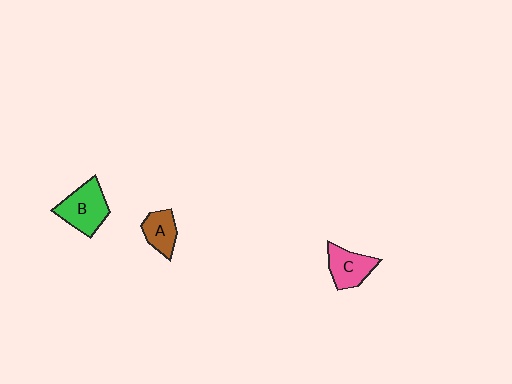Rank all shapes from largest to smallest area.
From largest to smallest: B (green), C (pink), A (brown).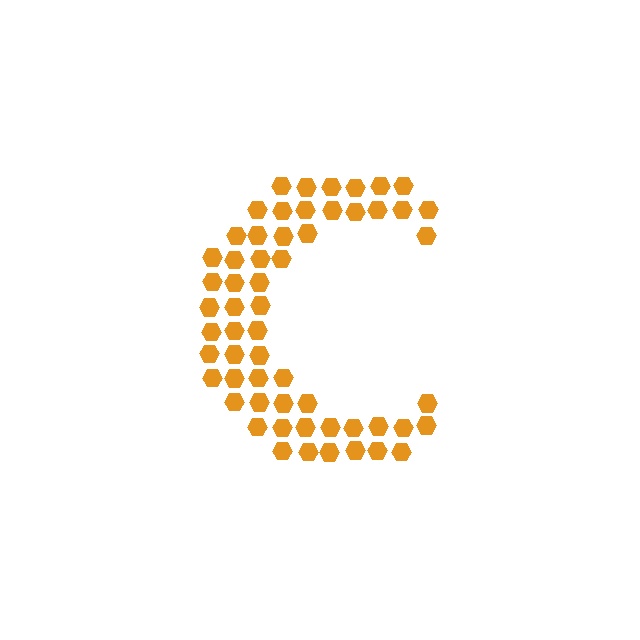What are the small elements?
The small elements are hexagons.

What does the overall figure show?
The overall figure shows the letter C.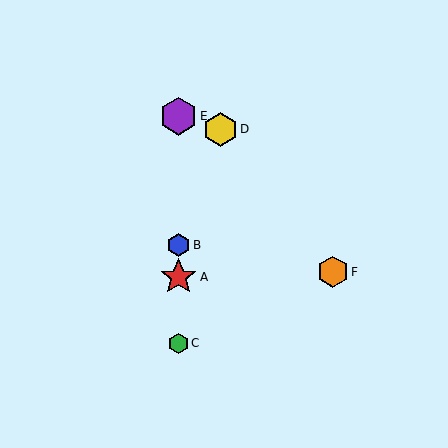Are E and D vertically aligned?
No, E is at x≈178 and D is at x≈220.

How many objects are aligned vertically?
4 objects (A, B, C, E) are aligned vertically.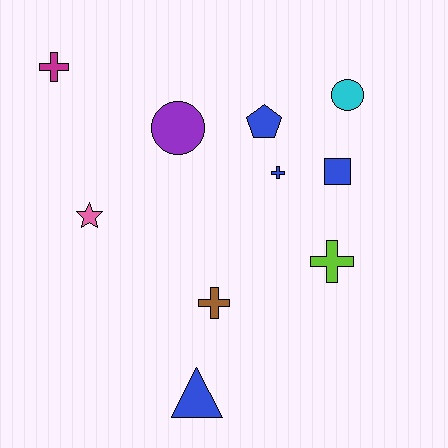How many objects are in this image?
There are 10 objects.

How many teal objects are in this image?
There are no teal objects.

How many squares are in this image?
There is 1 square.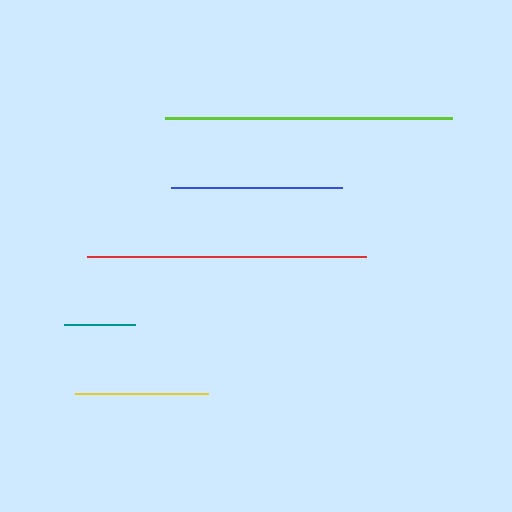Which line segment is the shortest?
The teal line is the shortest at approximately 71 pixels.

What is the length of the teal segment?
The teal segment is approximately 71 pixels long.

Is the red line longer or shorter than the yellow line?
The red line is longer than the yellow line.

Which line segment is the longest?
The lime line is the longest at approximately 287 pixels.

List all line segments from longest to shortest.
From longest to shortest: lime, red, blue, yellow, teal.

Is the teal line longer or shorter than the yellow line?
The yellow line is longer than the teal line.